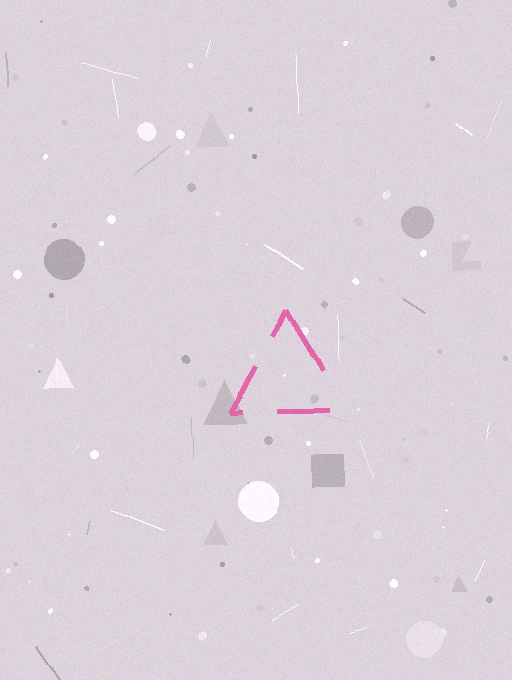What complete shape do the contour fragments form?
The contour fragments form a triangle.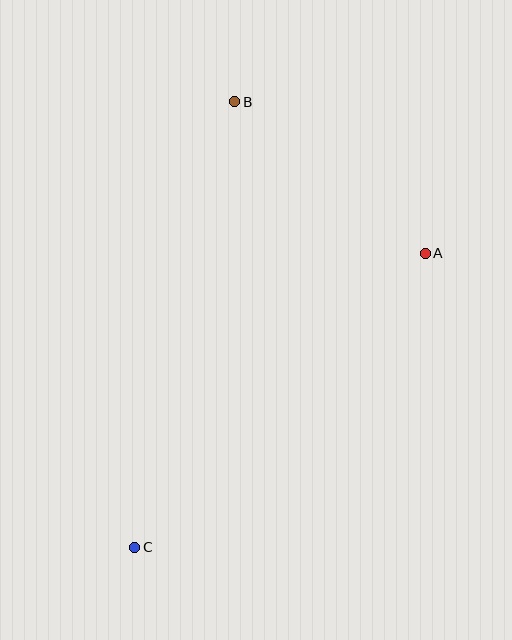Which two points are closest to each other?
Points A and B are closest to each other.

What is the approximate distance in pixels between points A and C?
The distance between A and C is approximately 413 pixels.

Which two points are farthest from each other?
Points B and C are farthest from each other.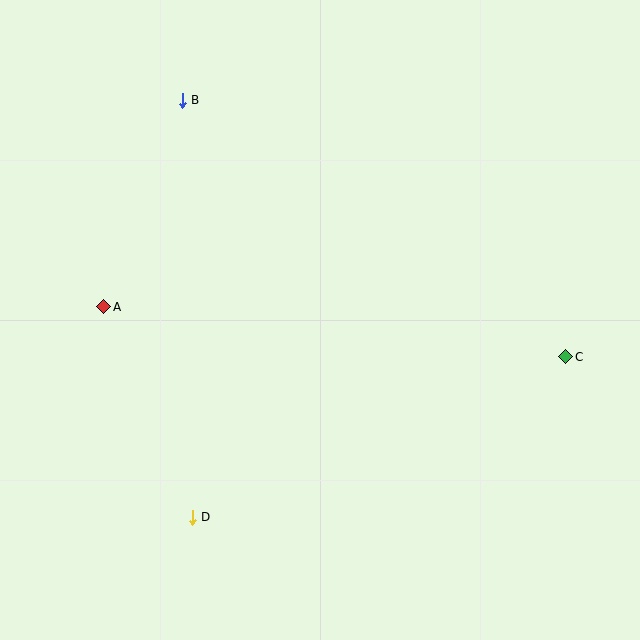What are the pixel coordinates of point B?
Point B is at (182, 100).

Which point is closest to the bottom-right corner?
Point C is closest to the bottom-right corner.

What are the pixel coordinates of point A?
Point A is at (104, 307).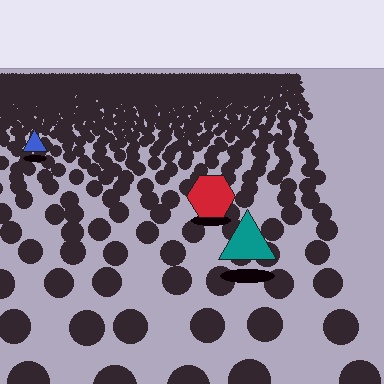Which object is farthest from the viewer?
The blue triangle is farthest from the viewer. It appears smaller and the ground texture around it is denser.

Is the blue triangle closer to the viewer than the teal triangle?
No. The teal triangle is closer — you can tell from the texture gradient: the ground texture is coarser near it.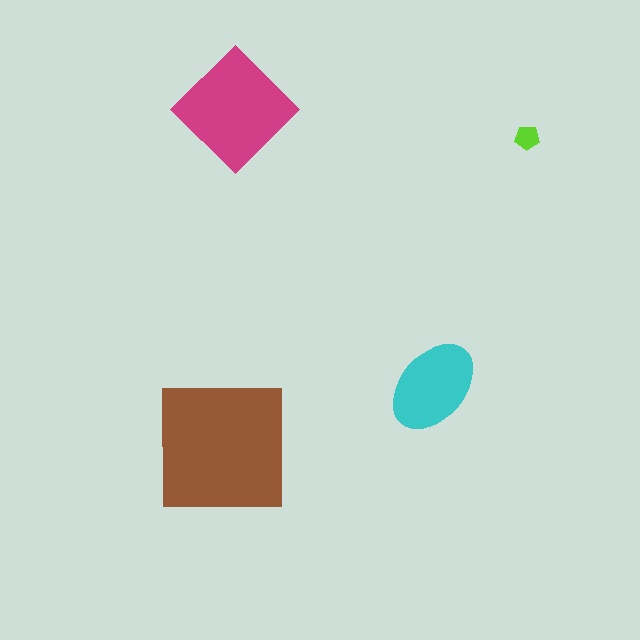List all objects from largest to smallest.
The brown square, the magenta diamond, the cyan ellipse, the lime pentagon.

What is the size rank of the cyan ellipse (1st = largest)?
3rd.